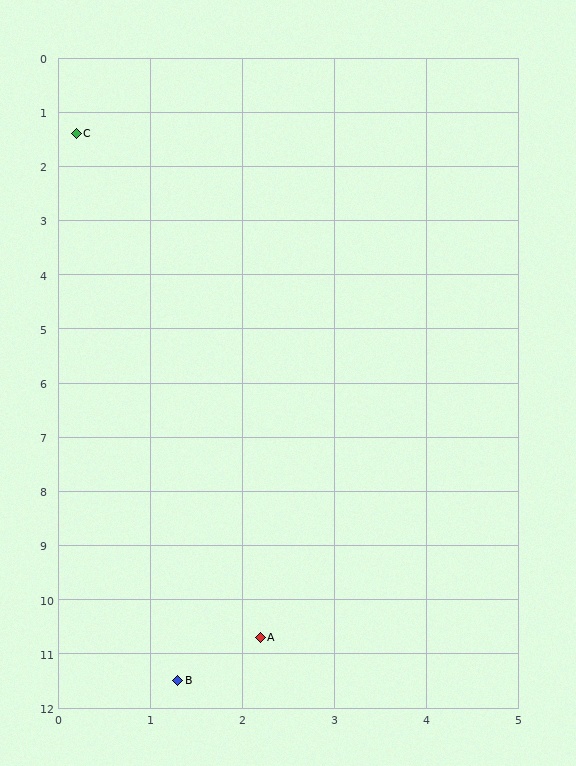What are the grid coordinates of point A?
Point A is at approximately (2.2, 10.7).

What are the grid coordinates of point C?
Point C is at approximately (0.2, 1.4).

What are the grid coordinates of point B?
Point B is at approximately (1.3, 11.5).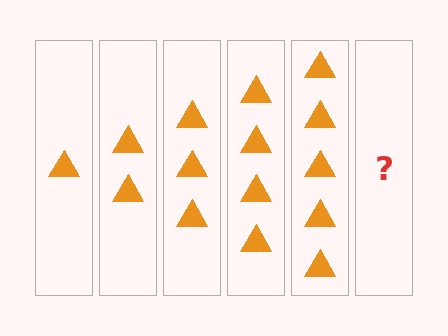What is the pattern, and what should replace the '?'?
The pattern is that each step adds one more triangle. The '?' should be 6 triangles.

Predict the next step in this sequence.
The next step is 6 triangles.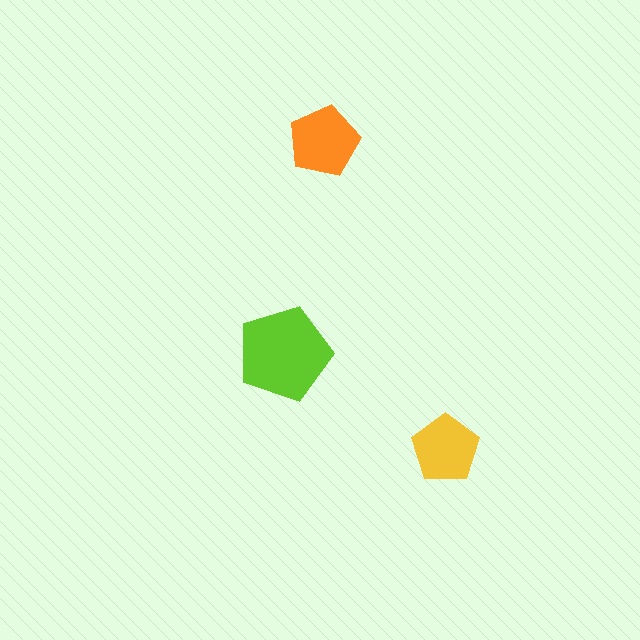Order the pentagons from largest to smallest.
the lime one, the orange one, the yellow one.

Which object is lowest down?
The yellow pentagon is bottommost.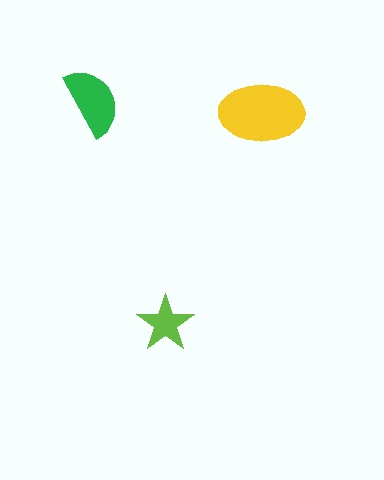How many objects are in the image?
There are 3 objects in the image.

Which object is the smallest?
The lime star.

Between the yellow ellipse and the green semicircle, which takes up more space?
The yellow ellipse.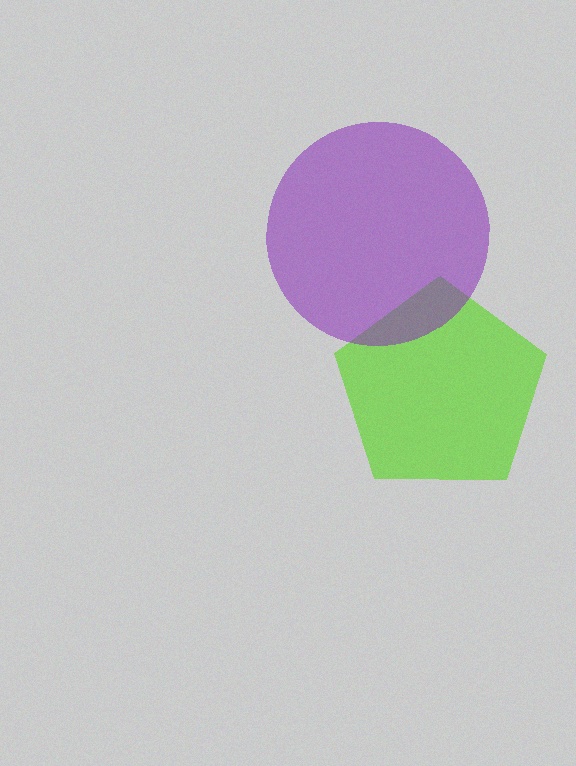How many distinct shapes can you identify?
There are 2 distinct shapes: a lime pentagon, a purple circle.